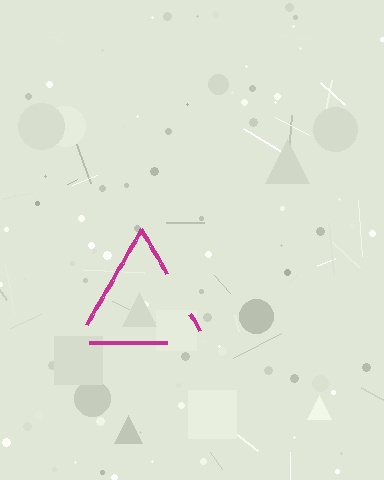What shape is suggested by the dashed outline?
The dashed outline suggests a triangle.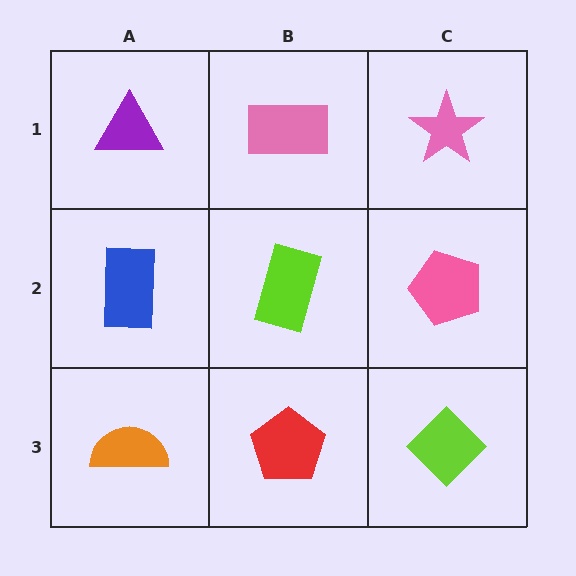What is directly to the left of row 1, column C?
A pink rectangle.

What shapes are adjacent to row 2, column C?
A pink star (row 1, column C), a lime diamond (row 3, column C), a lime rectangle (row 2, column B).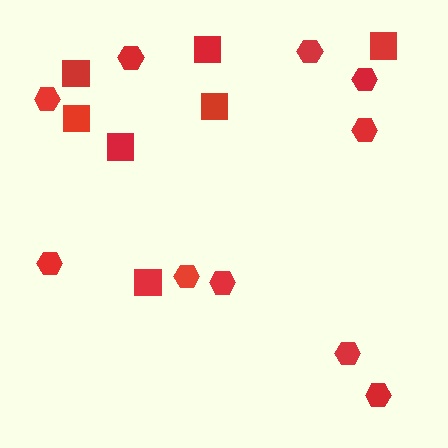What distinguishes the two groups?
There are 2 groups: one group of squares (7) and one group of hexagons (10).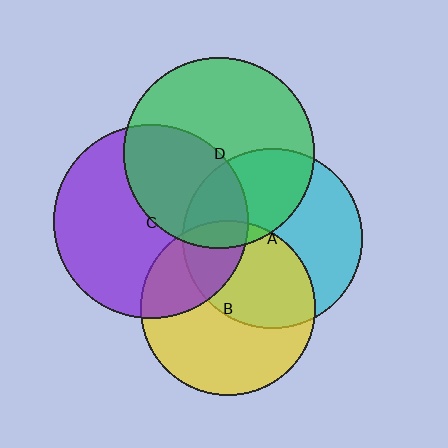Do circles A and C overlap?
Yes.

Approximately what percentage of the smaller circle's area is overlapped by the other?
Approximately 25%.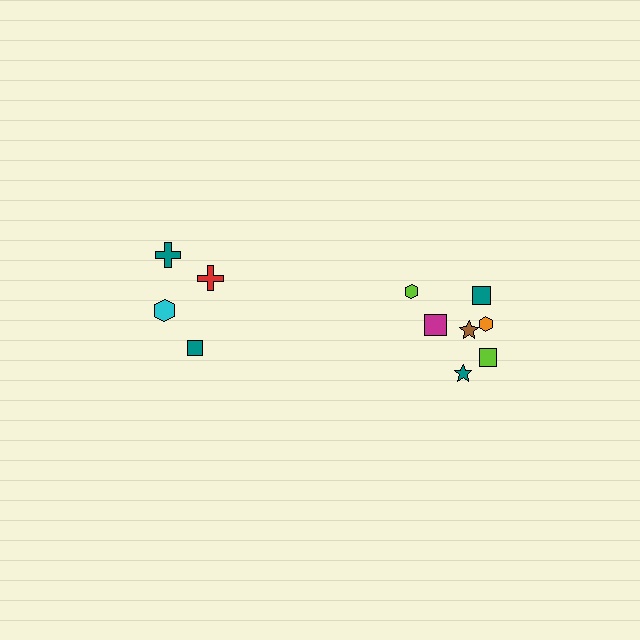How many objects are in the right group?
There are 7 objects.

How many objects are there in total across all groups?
There are 11 objects.